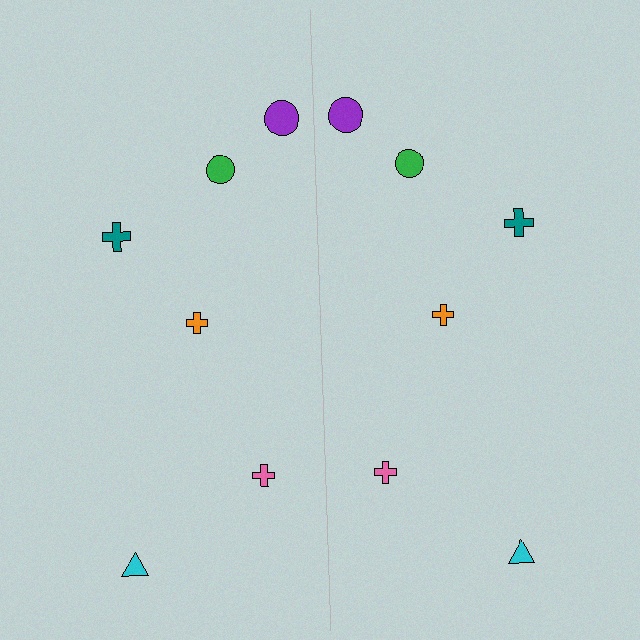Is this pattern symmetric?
Yes, this pattern has bilateral (reflection) symmetry.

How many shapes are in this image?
There are 12 shapes in this image.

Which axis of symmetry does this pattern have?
The pattern has a vertical axis of symmetry running through the center of the image.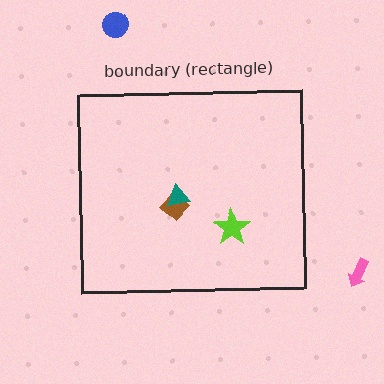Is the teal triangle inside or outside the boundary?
Inside.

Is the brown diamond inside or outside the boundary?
Inside.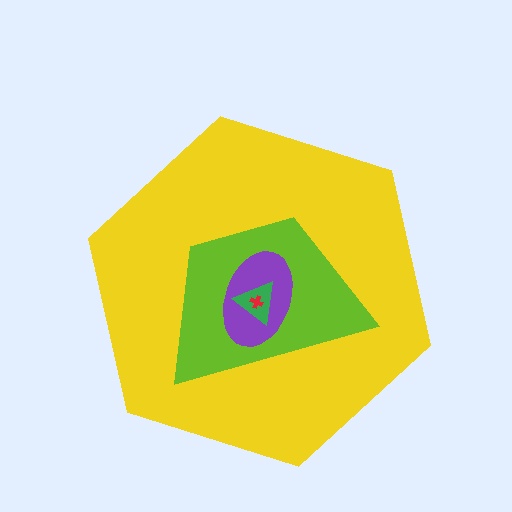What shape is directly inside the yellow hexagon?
The lime trapezoid.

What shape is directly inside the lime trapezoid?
The purple ellipse.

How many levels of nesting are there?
5.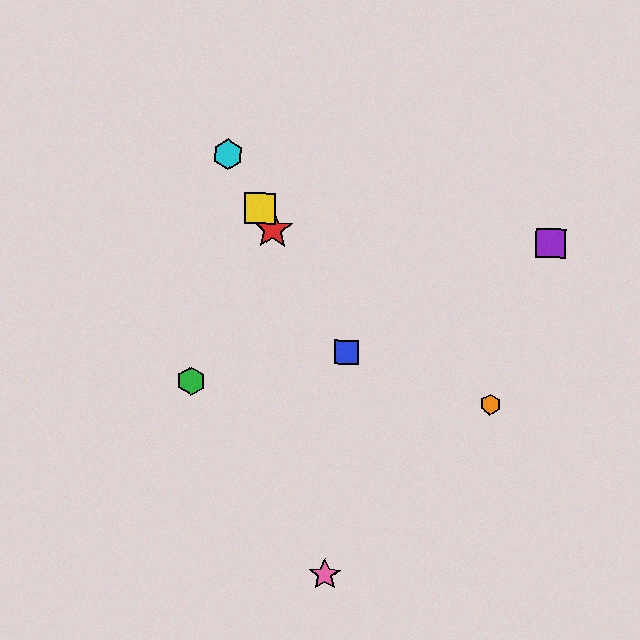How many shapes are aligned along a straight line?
4 shapes (the red star, the blue square, the yellow square, the cyan hexagon) are aligned along a straight line.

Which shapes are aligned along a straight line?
The red star, the blue square, the yellow square, the cyan hexagon are aligned along a straight line.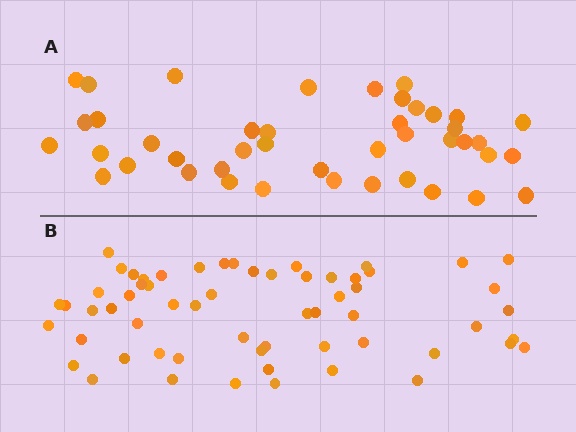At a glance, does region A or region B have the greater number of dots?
Region B (the bottom region) has more dots.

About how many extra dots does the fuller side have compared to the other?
Region B has approximately 15 more dots than region A.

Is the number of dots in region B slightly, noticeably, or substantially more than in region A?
Region B has noticeably more, but not dramatically so. The ratio is roughly 1.4 to 1.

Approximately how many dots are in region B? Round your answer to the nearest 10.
About 60 dots.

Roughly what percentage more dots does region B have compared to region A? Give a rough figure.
About 40% more.